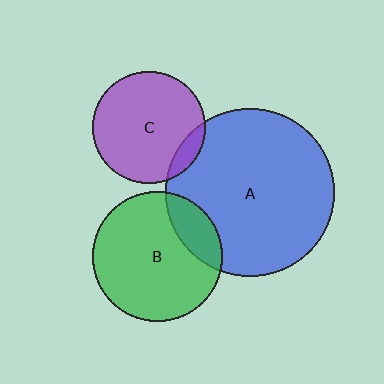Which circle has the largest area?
Circle A (blue).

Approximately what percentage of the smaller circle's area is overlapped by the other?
Approximately 10%.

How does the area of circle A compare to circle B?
Approximately 1.7 times.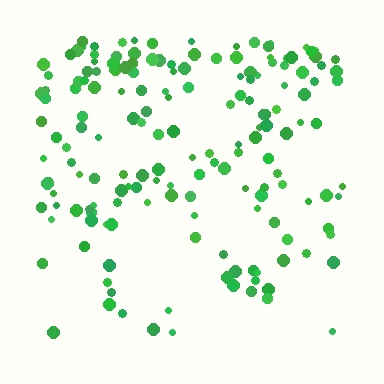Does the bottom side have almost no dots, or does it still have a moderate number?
Still a moderate number, just noticeably fewer than the top.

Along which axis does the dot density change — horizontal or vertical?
Vertical.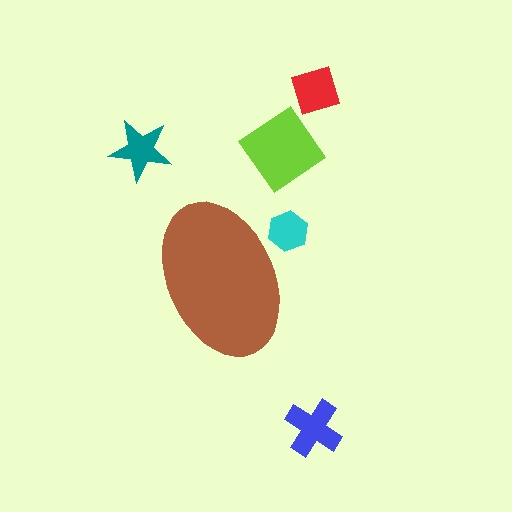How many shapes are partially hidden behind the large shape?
1 shape is partially hidden.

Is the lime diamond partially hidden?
No, the lime diamond is fully visible.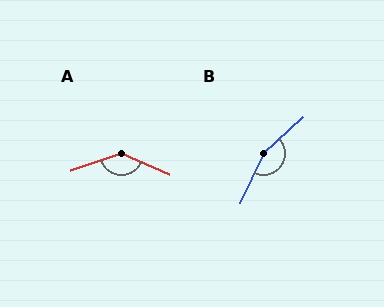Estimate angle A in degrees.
Approximately 139 degrees.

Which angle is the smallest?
A, at approximately 139 degrees.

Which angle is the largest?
B, at approximately 157 degrees.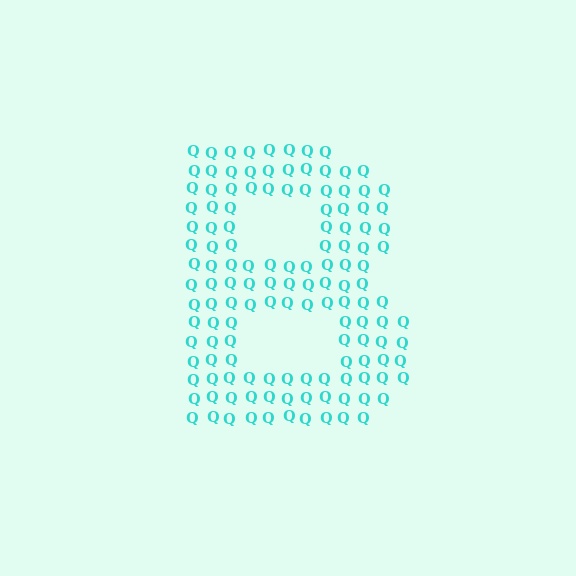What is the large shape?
The large shape is the letter B.